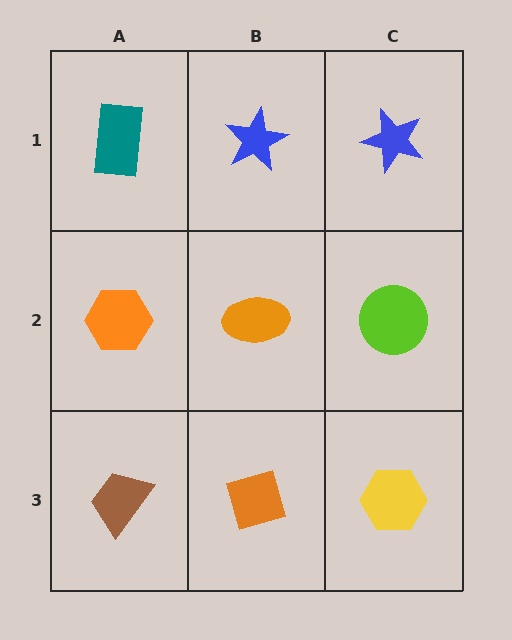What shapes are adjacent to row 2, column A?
A teal rectangle (row 1, column A), a brown trapezoid (row 3, column A), an orange ellipse (row 2, column B).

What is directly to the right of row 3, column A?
An orange diamond.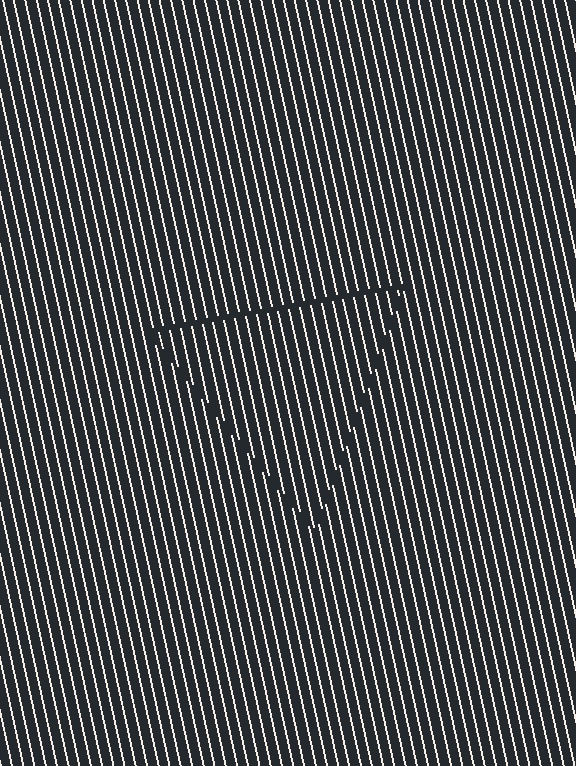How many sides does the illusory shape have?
3 sides — the line-ends trace a triangle.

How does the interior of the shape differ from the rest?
The interior of the shape contains the same grating, shifted by half a period — the contour is defined by the phase discontinuity where line-ends from the inner and outer gratings abut.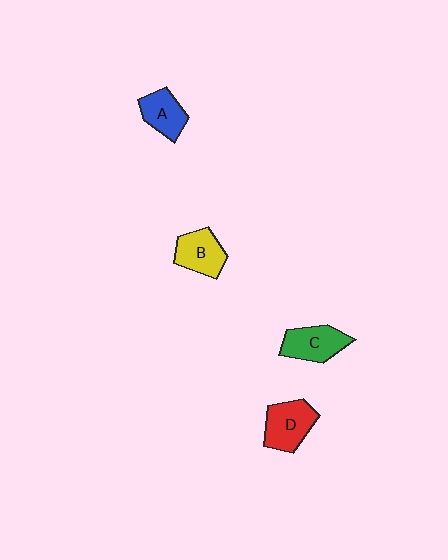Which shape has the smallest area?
Shape A (blue).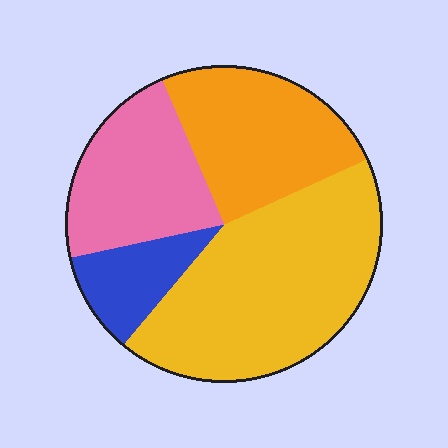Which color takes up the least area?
Blue, at roughly 10%.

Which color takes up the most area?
Yellow, at roughly 45%.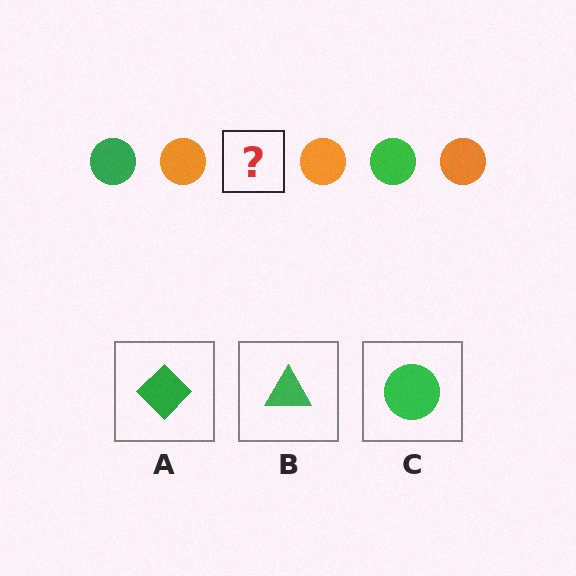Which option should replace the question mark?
Option C.